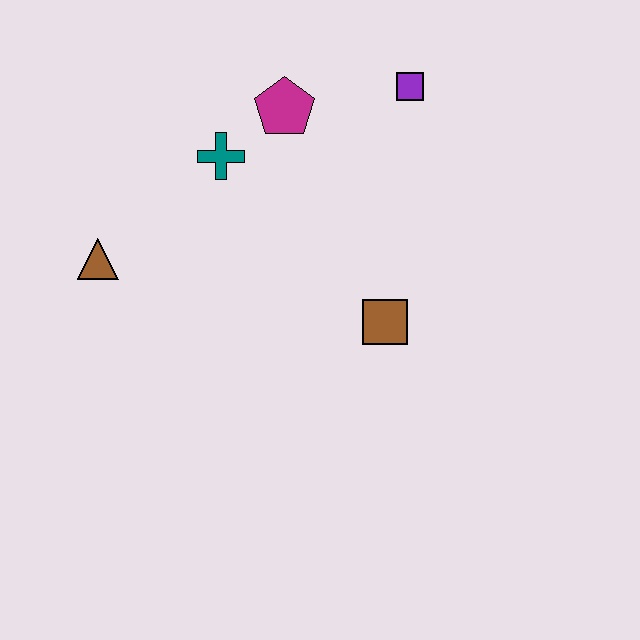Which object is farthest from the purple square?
The brown triangle is farthest from the purple square.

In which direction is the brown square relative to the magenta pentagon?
The brown square is below the magenta pentagon.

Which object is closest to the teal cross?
The magenta pentagon is closest to the teal cross.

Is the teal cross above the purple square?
No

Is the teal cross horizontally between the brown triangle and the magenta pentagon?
Yes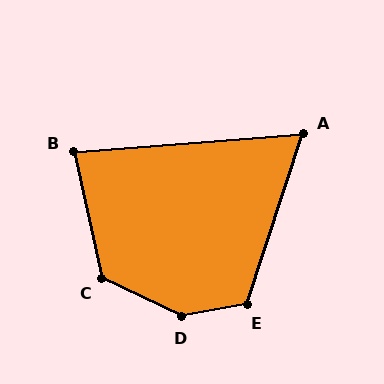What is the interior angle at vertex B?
Approximately 82 degrees (acute).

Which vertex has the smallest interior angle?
A, at approximately 68 degrees.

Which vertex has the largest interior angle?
D, at approximately 144 degrees.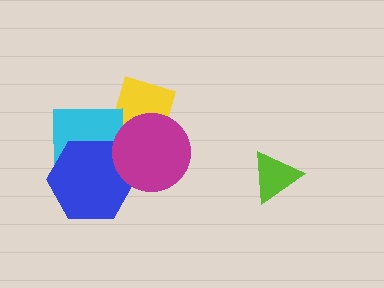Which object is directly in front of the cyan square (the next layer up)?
The blue hexagon is directly in front of the cyan square.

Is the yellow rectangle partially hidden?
Yes, it is partially covered by another shape.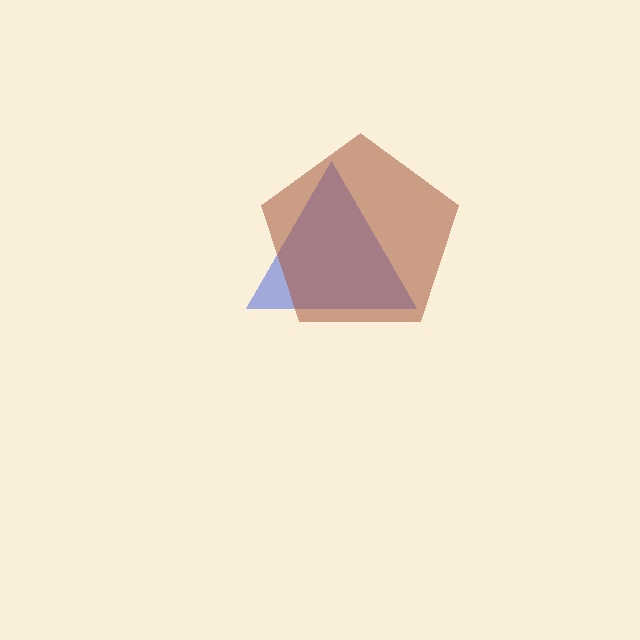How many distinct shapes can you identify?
There are 2 distinct shapes: a blue triangle, a brown pentagon.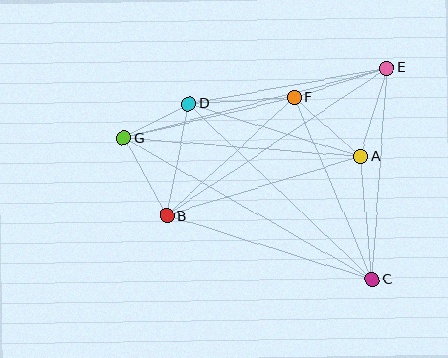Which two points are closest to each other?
Points D and G are closest to each other.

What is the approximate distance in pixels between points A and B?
The distance between A and B is approximately 202 pixels.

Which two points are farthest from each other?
Points C and G are farthest from each other.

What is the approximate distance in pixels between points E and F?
The distance between E and F is approximately 97 pixels.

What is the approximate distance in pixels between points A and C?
The distance between A and C is approximately 123 pixels.